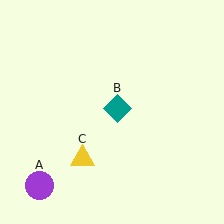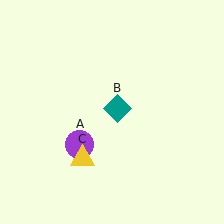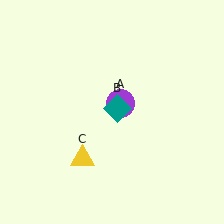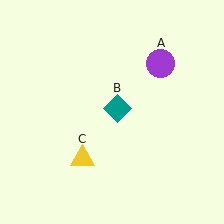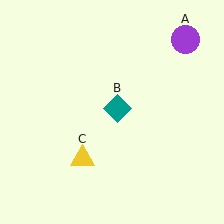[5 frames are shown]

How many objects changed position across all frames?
1 object changed position: purple circle (object A).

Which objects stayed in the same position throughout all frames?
Teal diamond (object B) and yellow triangle (object C) remained stationary.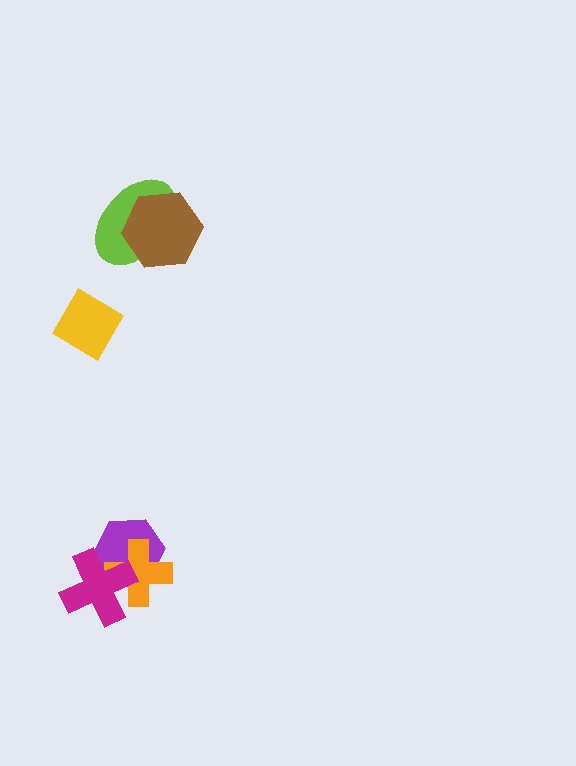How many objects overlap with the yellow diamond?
0 objects overlap with the yellow diamond.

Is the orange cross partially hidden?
Yes, it is partially covered by another shape.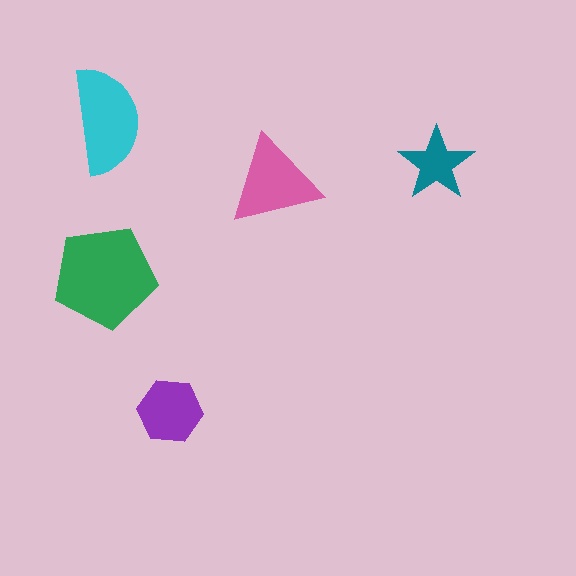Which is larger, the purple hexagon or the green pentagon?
The green pentagon.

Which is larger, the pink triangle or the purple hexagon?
The pink triangle.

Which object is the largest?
The green pentagon.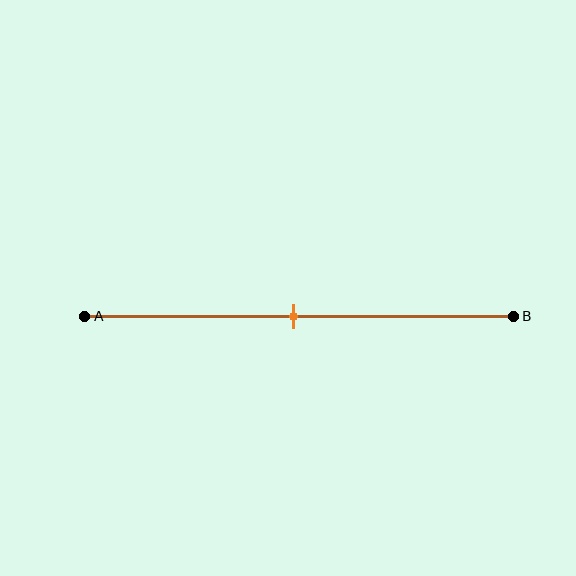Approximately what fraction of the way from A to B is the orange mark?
The orange mark is approximately 50% of the way from A to B.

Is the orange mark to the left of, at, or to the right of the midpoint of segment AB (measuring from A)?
The orange mark is approximately at the midpoint of segment AB.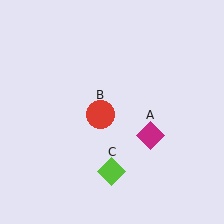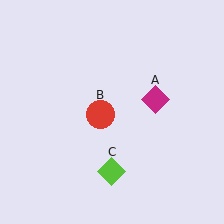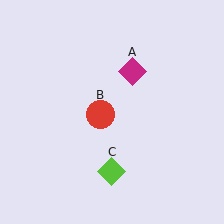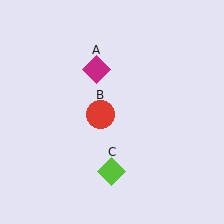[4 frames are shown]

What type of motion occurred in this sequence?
The magenta diamond (object A) rotated counterclockwise around the center of the scene.